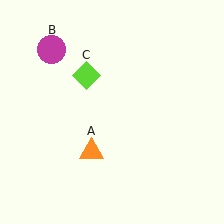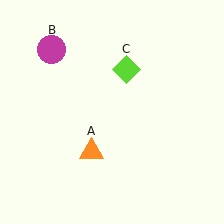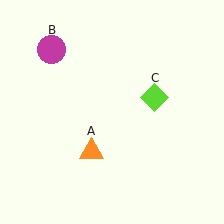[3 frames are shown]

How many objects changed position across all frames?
1 object changed position: lime diamond (object C).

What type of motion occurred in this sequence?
The lime diamond (object C) rotated clockwise around the center of the scene.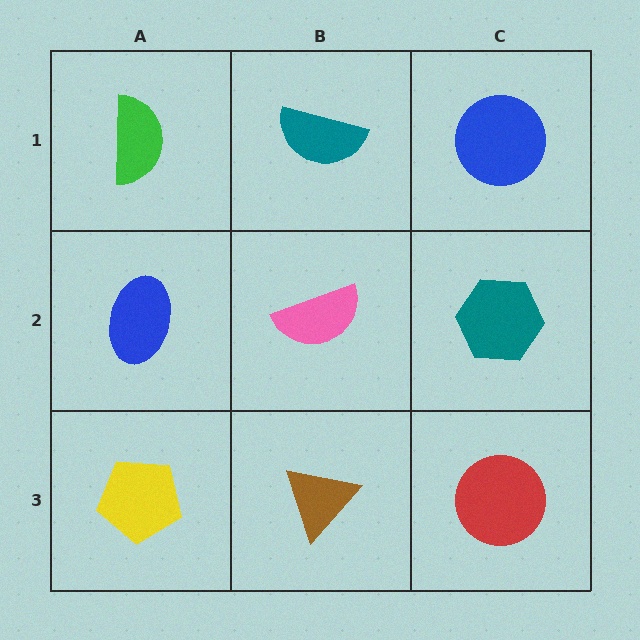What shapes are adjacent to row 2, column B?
A teal semicircle (row 1, column B), a brown triangle (row 3, column B), a blue ellipse (row 2, column A), a teal hexagon (row 2, column C).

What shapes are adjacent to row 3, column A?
A blue ellipse (row 2, column A), a brown triangle (row 3, column B).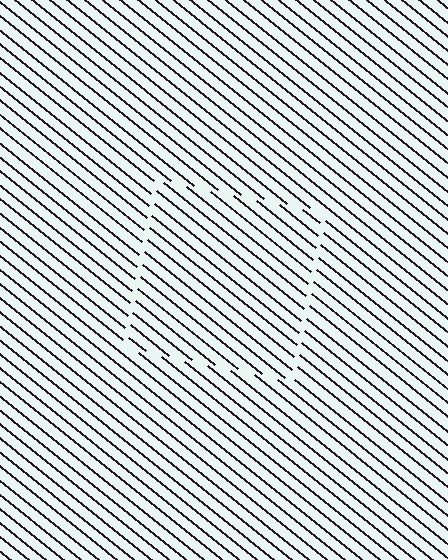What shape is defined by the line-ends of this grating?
An illusory square. The interior of the shape contains the same grating, shifted by half a period — the contour is defined by the phase discontinuity where line-ends from the inner and outer gratings abut.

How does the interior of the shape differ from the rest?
The interior of the shape contains the same grating, shifted by half a period — the contour is defined by the phase discontinuity where line-ends from the inner and outer gratings abut.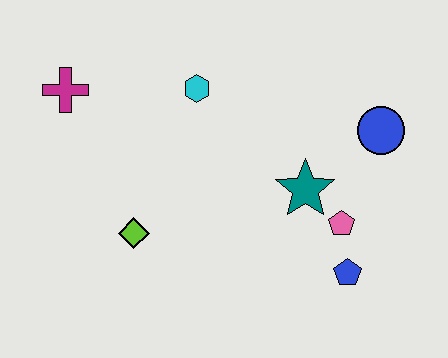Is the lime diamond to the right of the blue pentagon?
No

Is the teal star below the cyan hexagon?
Yes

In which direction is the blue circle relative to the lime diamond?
The blue circle is to the right of the lime diamond.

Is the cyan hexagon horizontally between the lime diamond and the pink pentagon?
Yes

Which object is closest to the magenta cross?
The cyan hexagon is closest to the magenta cross.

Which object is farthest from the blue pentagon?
The magenta cross is farthest from the blue pentagon.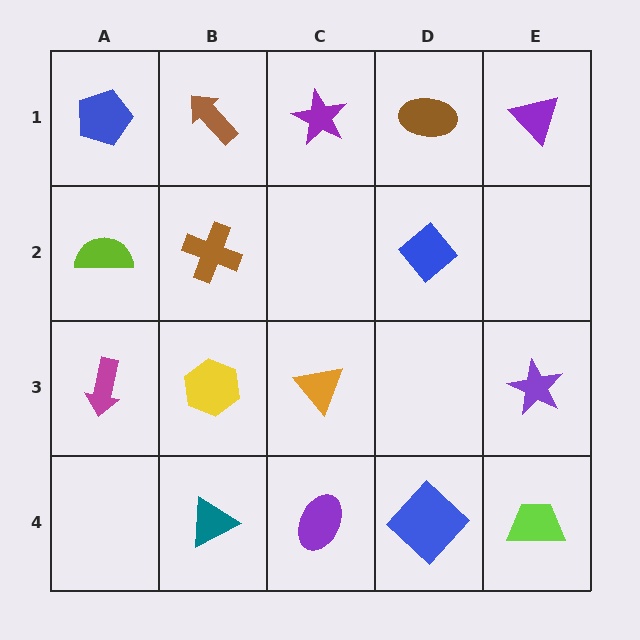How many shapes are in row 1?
5 shapes.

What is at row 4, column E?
A lime trapezoid.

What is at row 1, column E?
A purple triangle.